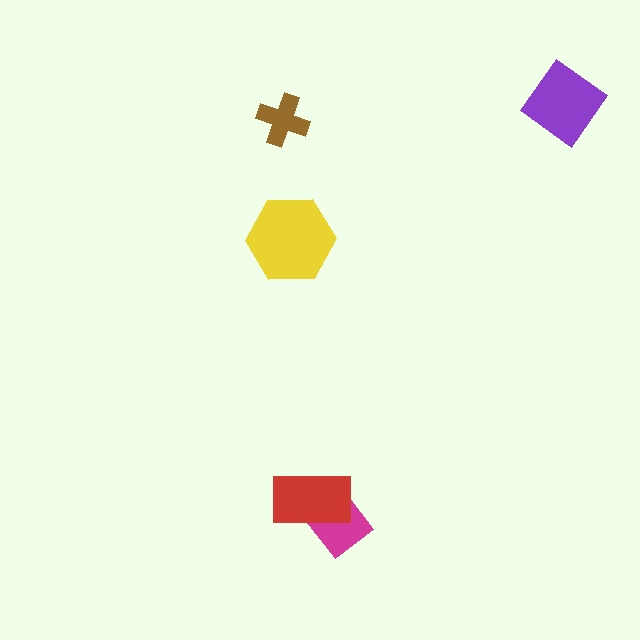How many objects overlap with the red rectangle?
1 object overlaps with the red rectangle.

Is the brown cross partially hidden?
No, no other shape covers it.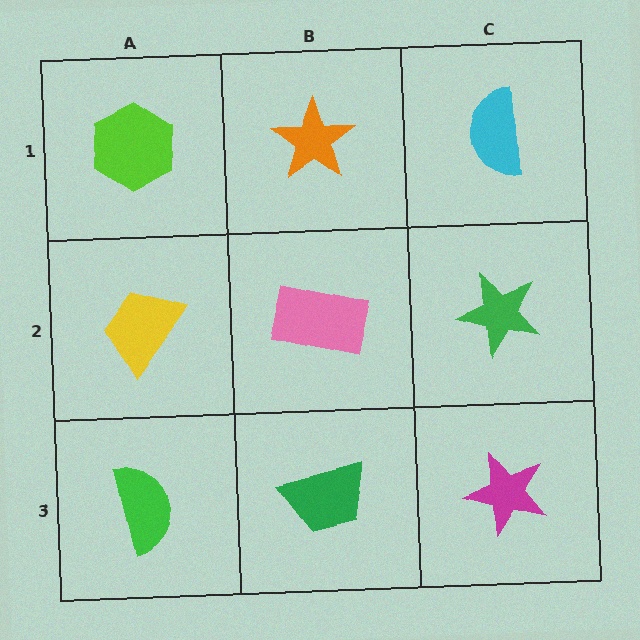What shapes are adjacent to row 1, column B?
A pink rectangle (row 2, column B), a lime hexagon (row 1, column A), a cyan semicircle (row 1, column C).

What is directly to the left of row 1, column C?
An orange star.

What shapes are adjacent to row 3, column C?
A green star (row 2, column C), a green trapezoid (row 3, column B).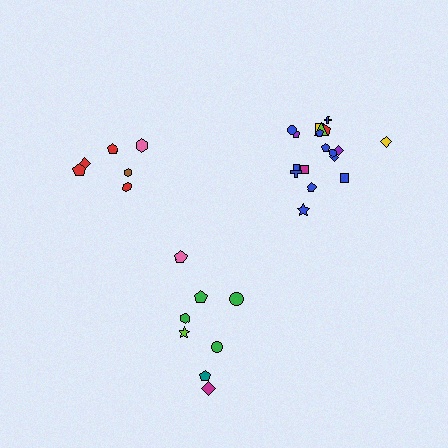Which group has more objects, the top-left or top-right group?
The top-right group.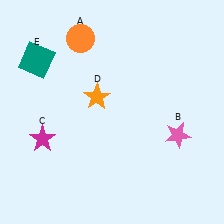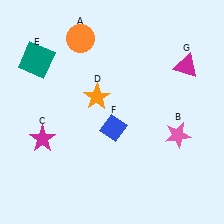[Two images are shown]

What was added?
A blue diamond (F), a magenta triangle (G) were added in Image 2.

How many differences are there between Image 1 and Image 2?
There are 2 differences between the two images.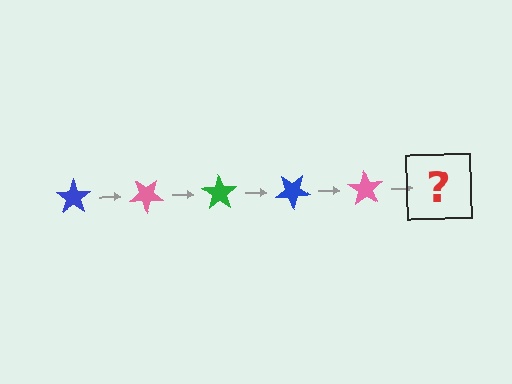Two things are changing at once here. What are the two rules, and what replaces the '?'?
The two rules are that it rotates 35 degrees each step and the color cycles through blue, pink, and green. The '?' should be a green star, rotated 175 degrees from the start.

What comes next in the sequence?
The next element should be a green star, rotated 175 degrees from the start.